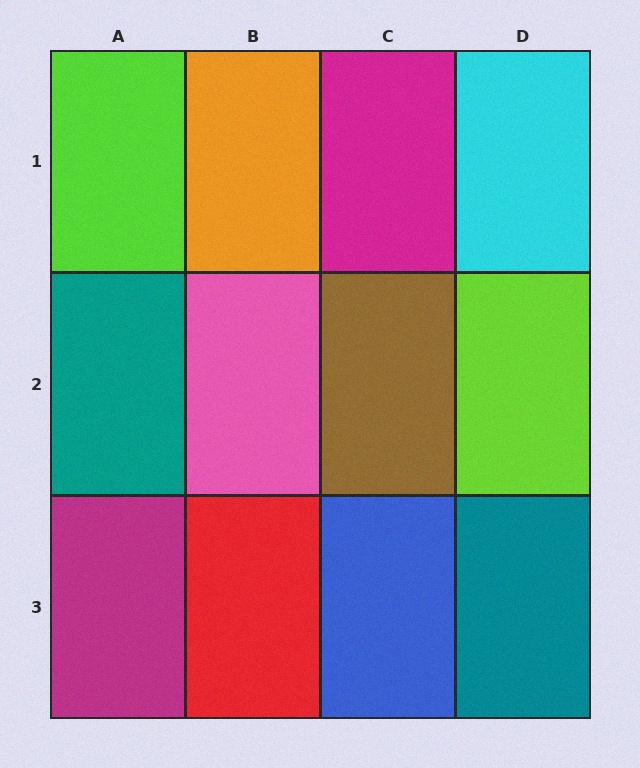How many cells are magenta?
2 cells are magenta.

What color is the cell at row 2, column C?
Brown.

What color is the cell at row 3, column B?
Red.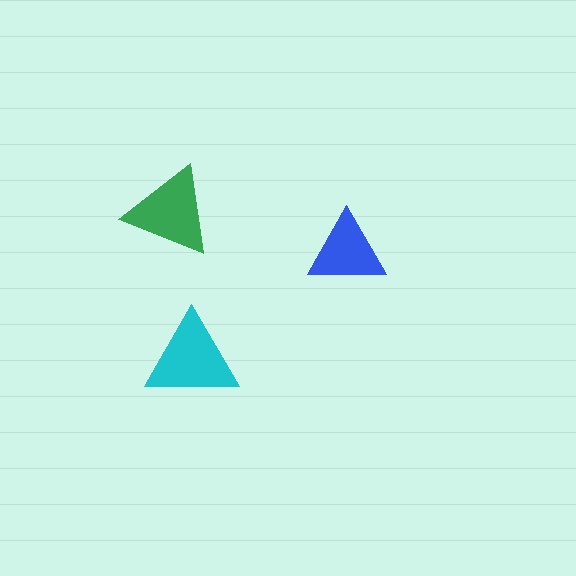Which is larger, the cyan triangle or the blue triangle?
The cyan one.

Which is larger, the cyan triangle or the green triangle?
The cyan one.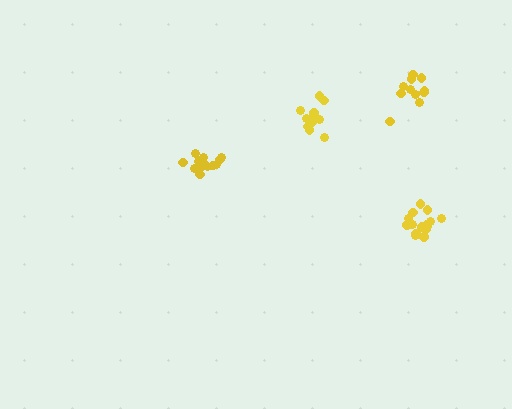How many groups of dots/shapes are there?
There are 4 groups.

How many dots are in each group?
Group 1: 16 dots, Group 2: 11 dots, Group 3: 13 dots, Group 4: 11 dots (51 total).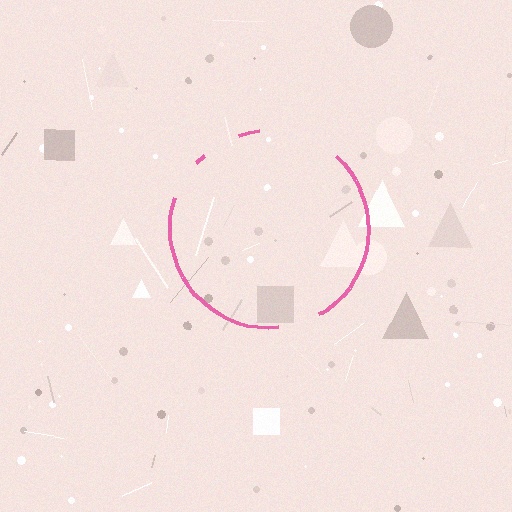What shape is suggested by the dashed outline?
The dashed outline suggests a circle.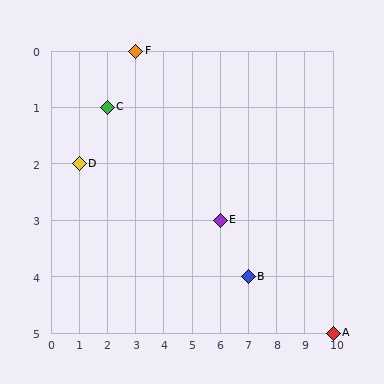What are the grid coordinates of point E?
Point E is at grid coordinates (6, 3).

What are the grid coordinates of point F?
Point F is at grid coordinates (3, 0).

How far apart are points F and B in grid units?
Points F and B are 4 columns and 4 rows apart (about 5.7 grid units diagonally).